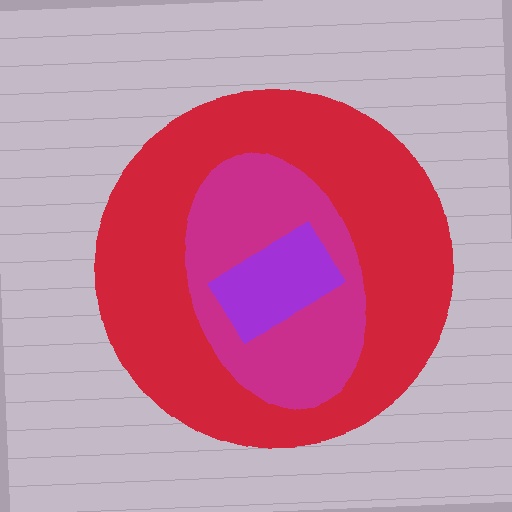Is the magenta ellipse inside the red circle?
Yes.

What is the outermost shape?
The red circle.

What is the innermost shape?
The purple rectangle.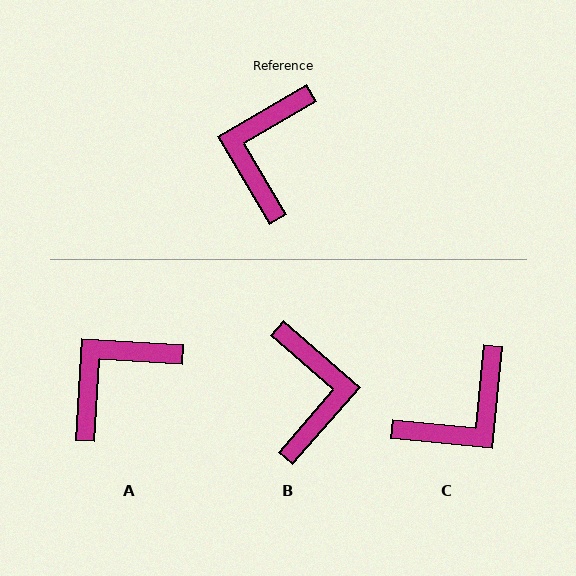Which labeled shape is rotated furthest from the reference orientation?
B, about 161 degrees away.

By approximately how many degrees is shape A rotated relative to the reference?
Approximately 34 degrees clockwise.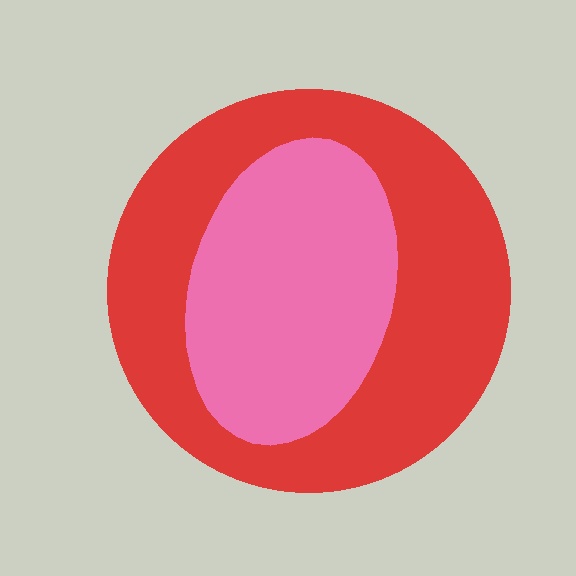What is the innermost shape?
The pink ellipse.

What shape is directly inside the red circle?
The pink ellipse.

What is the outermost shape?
The red circle.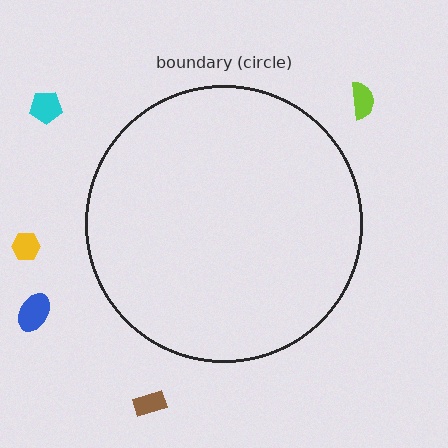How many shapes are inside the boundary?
0 inside, 5 outside.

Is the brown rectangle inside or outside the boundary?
Outside.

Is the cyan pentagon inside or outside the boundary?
Outside.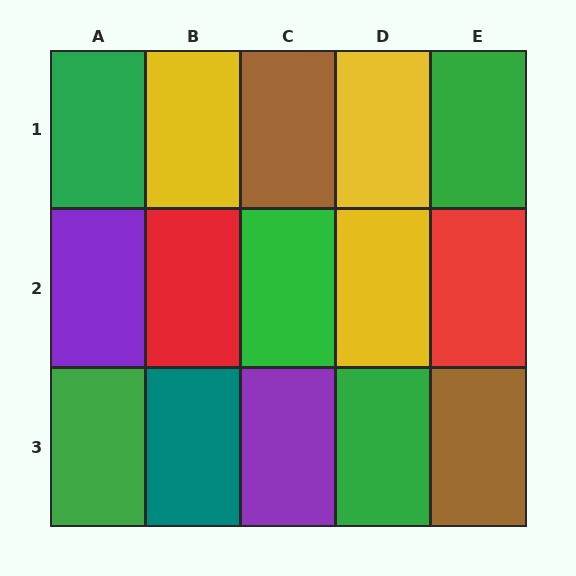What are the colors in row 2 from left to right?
Purple, red, green, yellow, red.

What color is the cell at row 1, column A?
Green.